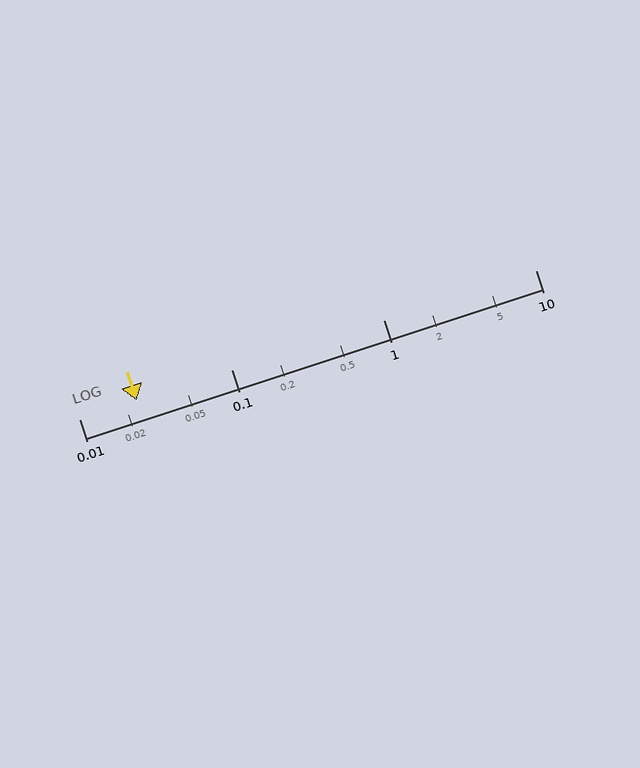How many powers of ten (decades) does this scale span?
The scale spans 3 decades, from 0.01 to 10.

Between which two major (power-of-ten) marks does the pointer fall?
The pointer is between 0.01 and 0.1.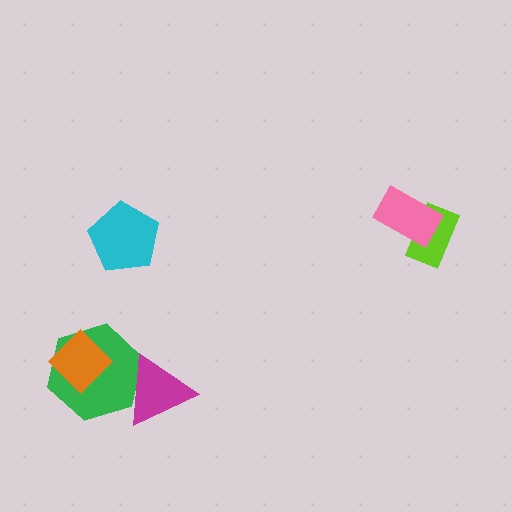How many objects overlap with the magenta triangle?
1 object overlaps with the magenta triangle.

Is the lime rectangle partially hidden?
Yes, it is partially covered by another shape.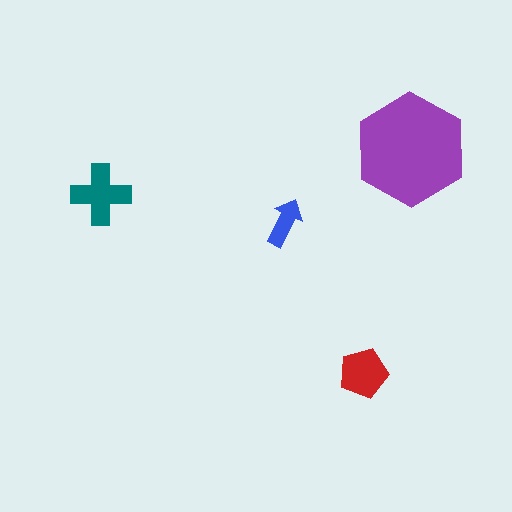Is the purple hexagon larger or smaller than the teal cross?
Larger.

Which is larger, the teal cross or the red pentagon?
The teal cross.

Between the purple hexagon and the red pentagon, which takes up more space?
The purple hexagon.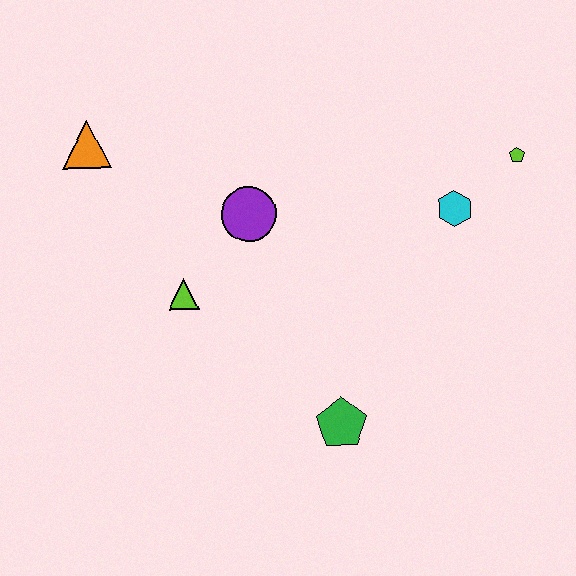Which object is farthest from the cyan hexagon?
The orange triangle is farthest from the cyan hexagon.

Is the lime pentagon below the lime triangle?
No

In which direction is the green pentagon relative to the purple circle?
The green pentagon is below the purple circle.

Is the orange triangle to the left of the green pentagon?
Yes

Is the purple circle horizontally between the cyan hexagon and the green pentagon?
No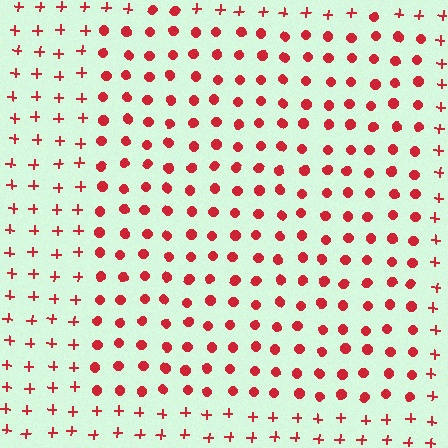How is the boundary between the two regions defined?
The boundary is defined by a change in element shape: circles inside vs. plus signs outside. All elements share the same color and spacing.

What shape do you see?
I see a rectangle.